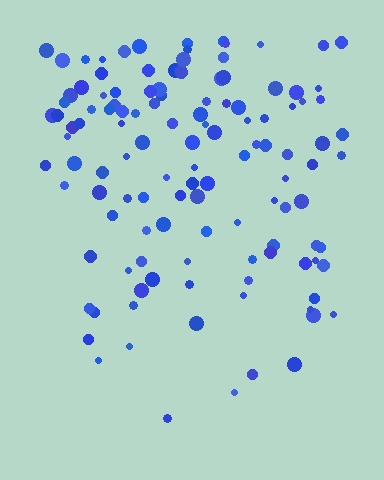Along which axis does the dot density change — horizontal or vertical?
Vertical.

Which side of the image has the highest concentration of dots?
The top.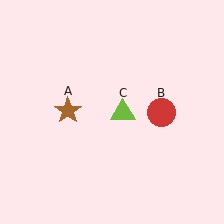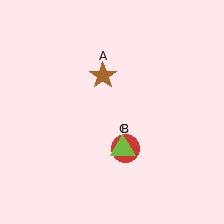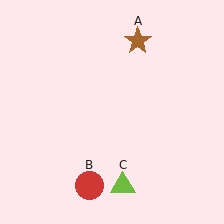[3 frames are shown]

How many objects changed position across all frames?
3 objects changed position: brown star (object A), red circle (object B), lime triangle (object C).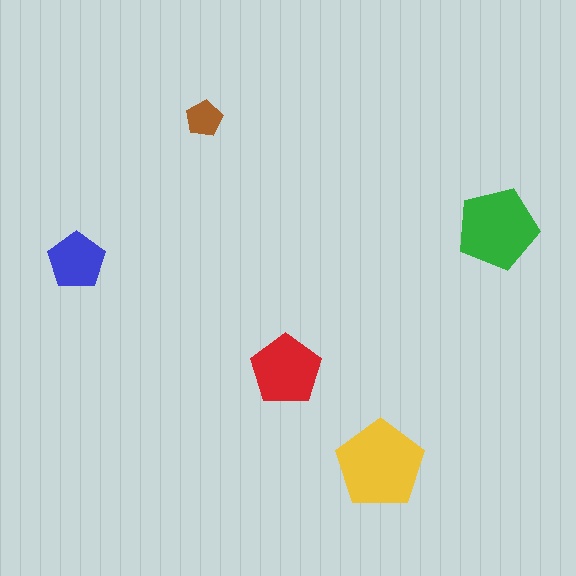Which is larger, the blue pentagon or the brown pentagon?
The blue one.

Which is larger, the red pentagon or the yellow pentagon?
The yellow one.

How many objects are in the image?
There are 5 objects in the image.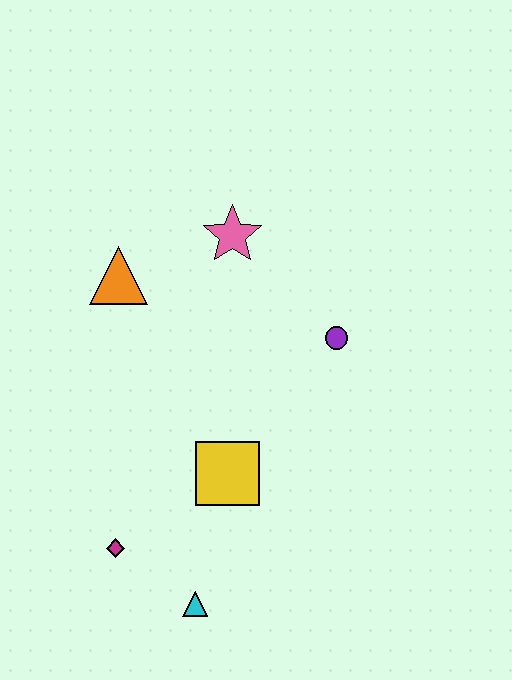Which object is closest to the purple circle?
The pink star is closest to the purple circle.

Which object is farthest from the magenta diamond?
The pink star is farthest from the magenta diamond.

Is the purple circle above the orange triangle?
No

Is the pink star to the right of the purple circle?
No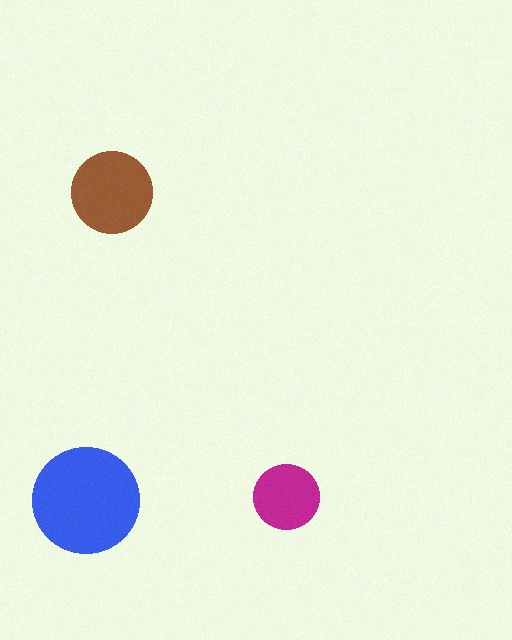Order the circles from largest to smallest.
the blue one, the brown one, the magenta one.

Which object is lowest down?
The blue circle is bottommost.